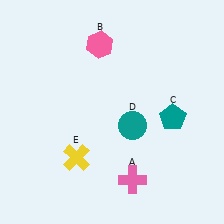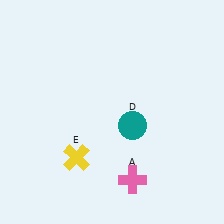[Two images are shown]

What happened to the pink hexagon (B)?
The pink hexagon (B) was removed in Image 2. It was in the top-left area of Image 1.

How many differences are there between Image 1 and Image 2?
There are 2 differences between the two images.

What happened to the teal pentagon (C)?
The teal pentagon (C) was removed in Image 2. It was in the bottom-right area of Image 1.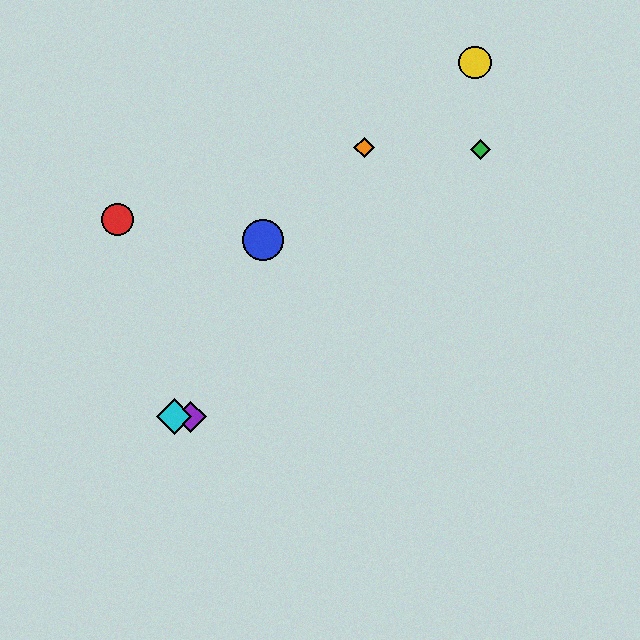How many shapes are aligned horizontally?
2 shapes (the purple diamond, the cyan diamond) are aligned horizontally.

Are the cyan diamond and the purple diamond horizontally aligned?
Yes, both are at y≈417.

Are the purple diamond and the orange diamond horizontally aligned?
No, the purple diamond is at y≈417 and the orange diamond is at y≈147.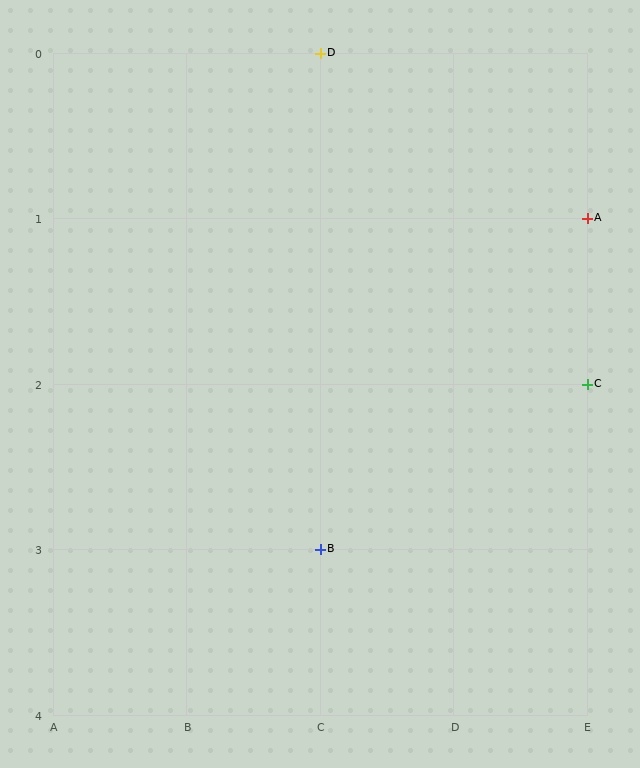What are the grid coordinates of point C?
Point C is at grid coordinates (E, 2).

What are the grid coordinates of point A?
Point A is at grid coordinates (E, 1).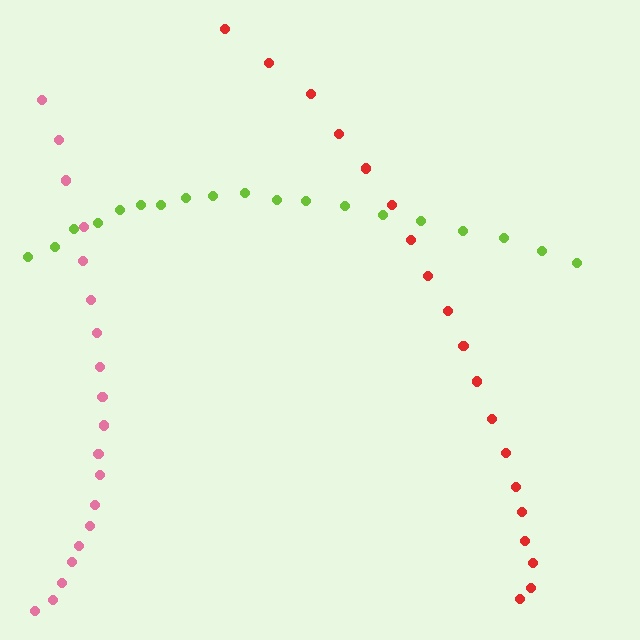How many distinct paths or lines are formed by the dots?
There are 3 distinct paths.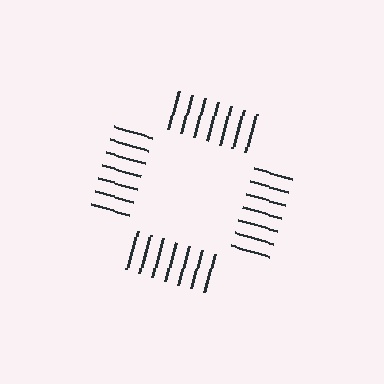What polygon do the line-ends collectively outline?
An illusory square — the line segments terminate on its edges but no continuous stroke is drawn.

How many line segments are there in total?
28 — 7 along each of the 4 edges.